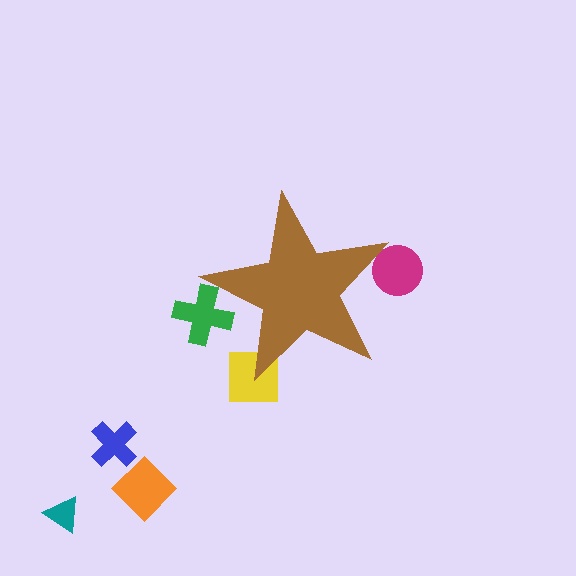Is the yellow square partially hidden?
Yes, the yellow square is partially hidden behind the brown star.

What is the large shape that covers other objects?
A brown star.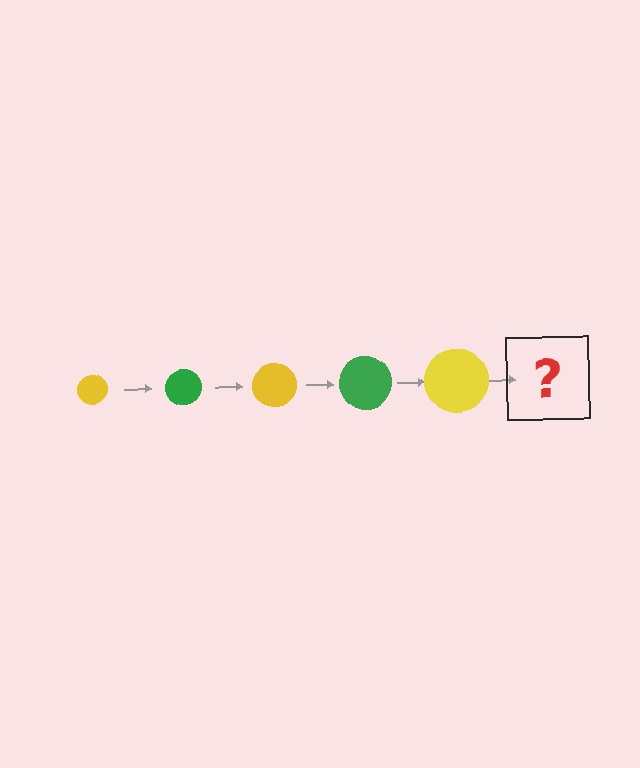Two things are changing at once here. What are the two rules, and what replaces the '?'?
The two rules are that the circle grows larger each step and the color cycles through yellow and green. The '?' should be a green circle, larger than the previous one.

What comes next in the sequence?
The next element should be a green circle, larger than the previous one.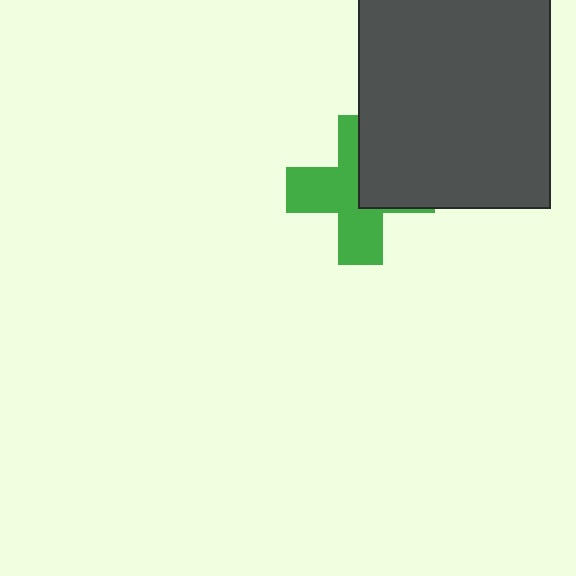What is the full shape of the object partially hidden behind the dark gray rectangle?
The partially hidden object is a green cross.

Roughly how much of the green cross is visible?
About half of it is visible (roughly 60%).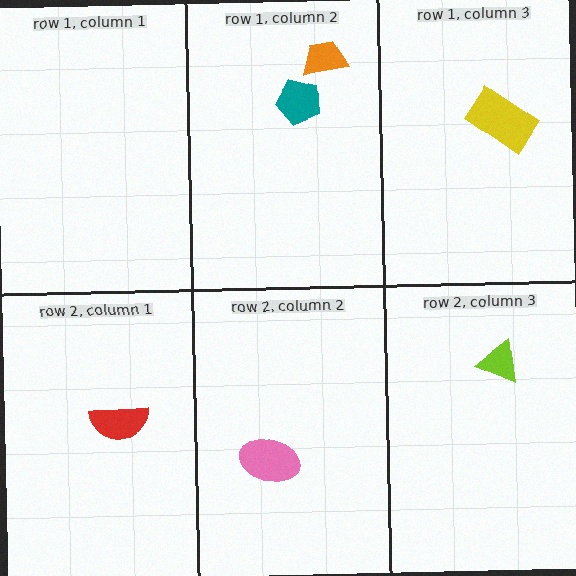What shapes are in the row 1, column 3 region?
The yellow rectangle.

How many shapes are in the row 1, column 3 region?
1.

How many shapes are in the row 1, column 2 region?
2.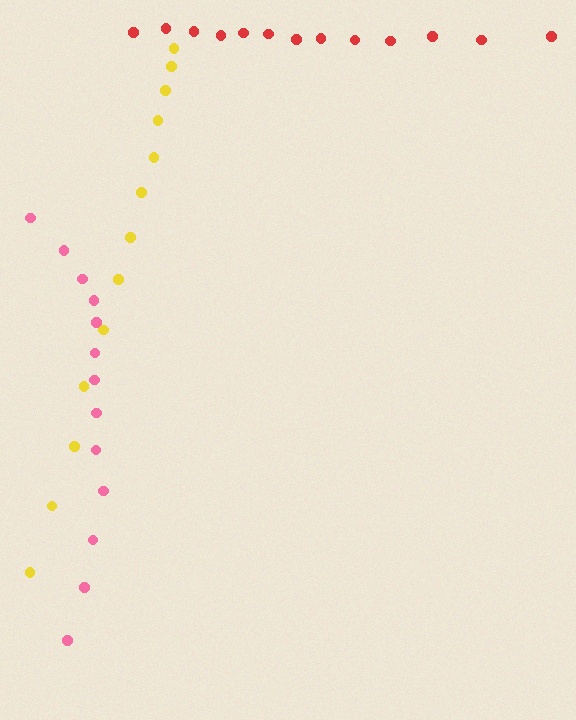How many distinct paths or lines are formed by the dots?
There are 3 distinct paths.